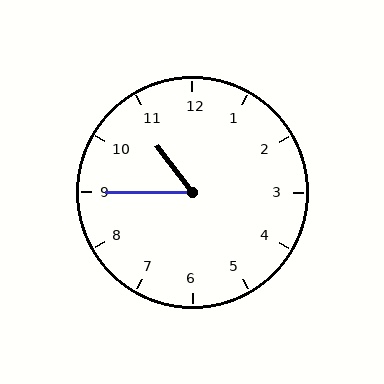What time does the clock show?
10:45.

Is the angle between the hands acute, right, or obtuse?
It is acute.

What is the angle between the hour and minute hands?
Approximately 52 degrees.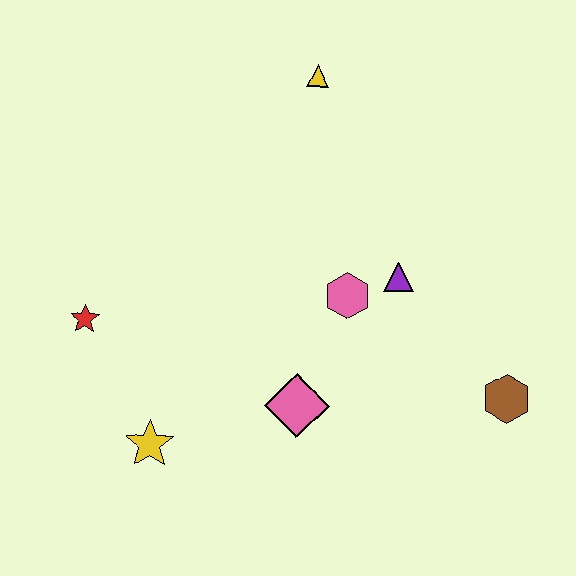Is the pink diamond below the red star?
Yes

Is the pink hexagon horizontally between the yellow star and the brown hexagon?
Yes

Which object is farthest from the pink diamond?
The yellow triangle is farthest from the pink diamond.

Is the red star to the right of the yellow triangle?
No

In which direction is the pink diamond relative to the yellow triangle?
The pink diamond is below the yellow triangle.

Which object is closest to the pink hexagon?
The purple triangle is closest to the pink hexagon.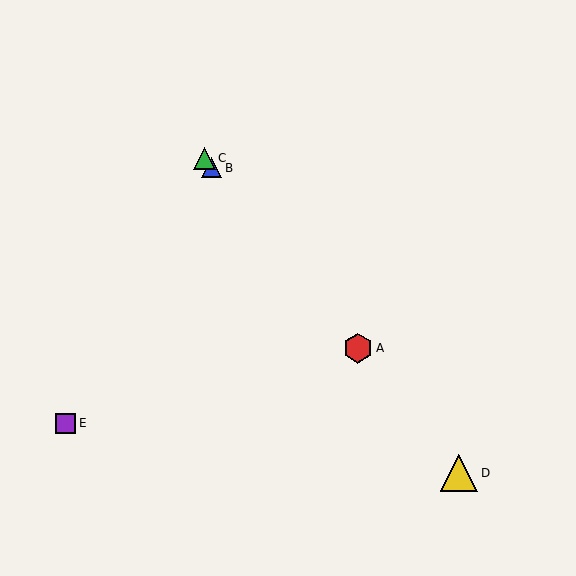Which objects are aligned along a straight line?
Objects A, B, C, D are aligned along a straight line.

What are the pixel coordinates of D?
Object D is at (459, 473).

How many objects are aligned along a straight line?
4 objects (A, B, C, D) are aligned along a straight line.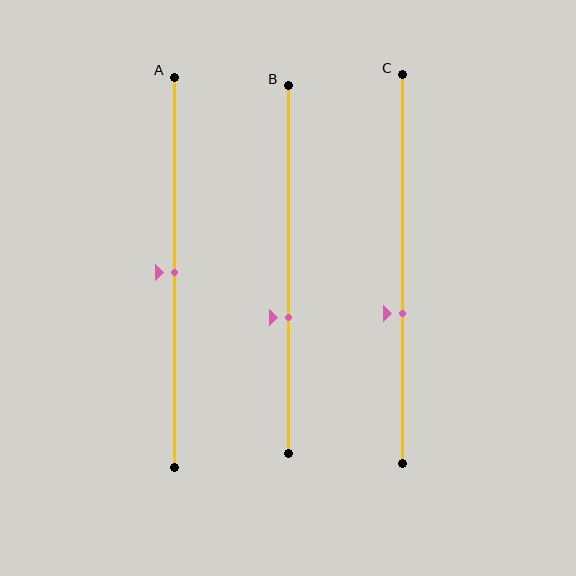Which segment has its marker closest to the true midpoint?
Segment A has its marker closest to the true midpoint.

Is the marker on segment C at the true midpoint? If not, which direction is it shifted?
No, the marker on segment C is shifted downward by about 11% of the segment length.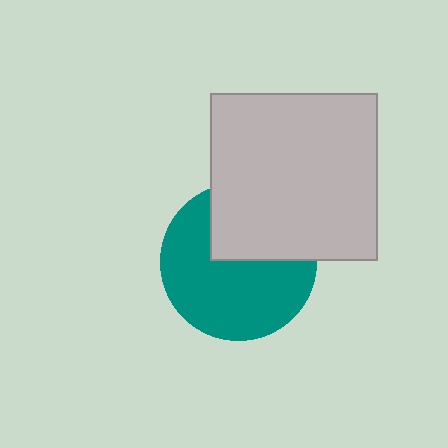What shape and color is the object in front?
The object in front is a light gray square.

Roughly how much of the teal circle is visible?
About half of it is visible (roughly 64%).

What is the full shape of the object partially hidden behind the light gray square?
The partially hidden object is a teal circle.